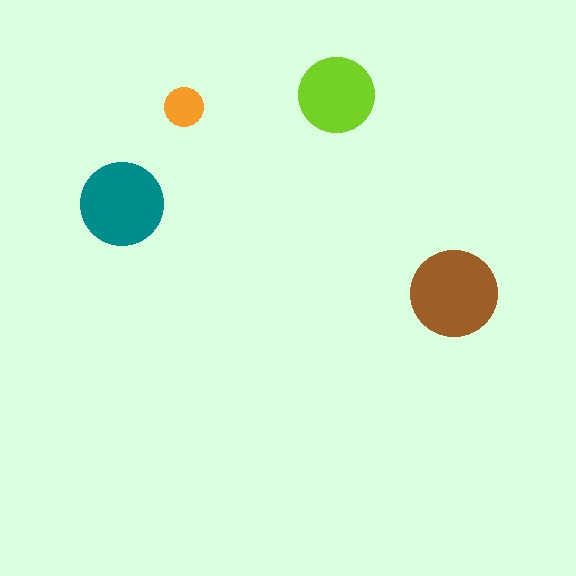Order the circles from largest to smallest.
the brown one, the teal one, the lime one, the orange one.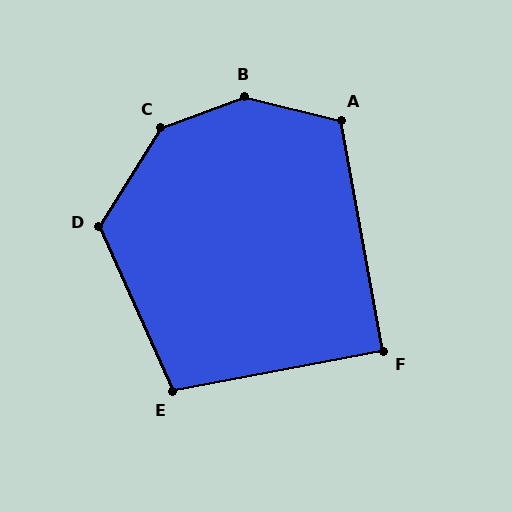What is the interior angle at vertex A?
Approximately 114 degrees (obtuse).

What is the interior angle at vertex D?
Approximately 124 degrees (obtuse).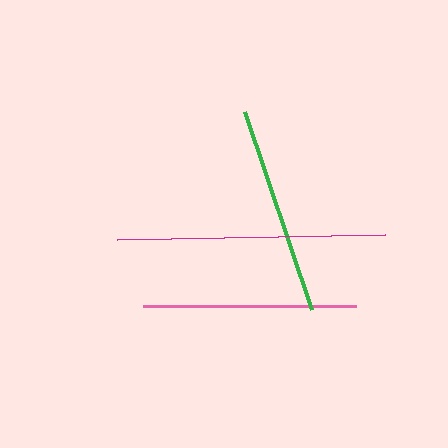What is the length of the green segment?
The green segment is approximately 209 pixels long.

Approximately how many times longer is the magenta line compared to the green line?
The magenta line is approximately 1.3 times the length of the green line.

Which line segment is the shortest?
The green line is the shortest at approximately 209 pixels.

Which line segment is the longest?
The magenta line is the longest at approximately 269 pixels.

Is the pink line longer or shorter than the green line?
The pink line is longer than the green line.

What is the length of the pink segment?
The pink segment is approximately 213 pixels long.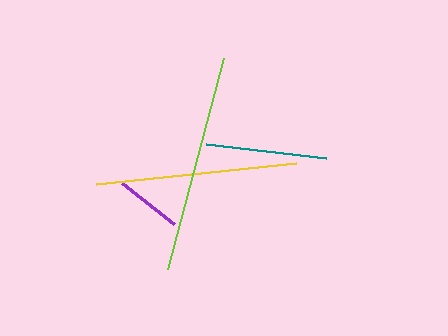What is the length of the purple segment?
The purple segment is approximately 66 pixels long.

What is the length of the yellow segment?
The yellow segment is approximately 202 pixels long.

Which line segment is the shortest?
The purple line is the shortest at approximately 66 pixels.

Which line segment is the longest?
The lime line is the longest at approximately 218 pixels.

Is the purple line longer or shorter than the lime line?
The lime line is longer than the purple line.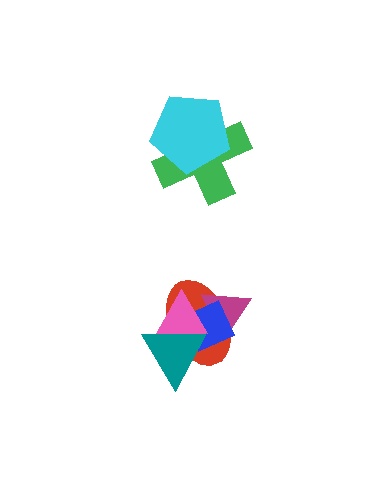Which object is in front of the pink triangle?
The teal triangle is in front of the pink triangle.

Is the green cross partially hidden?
Yes, it is partially covered by another shape.